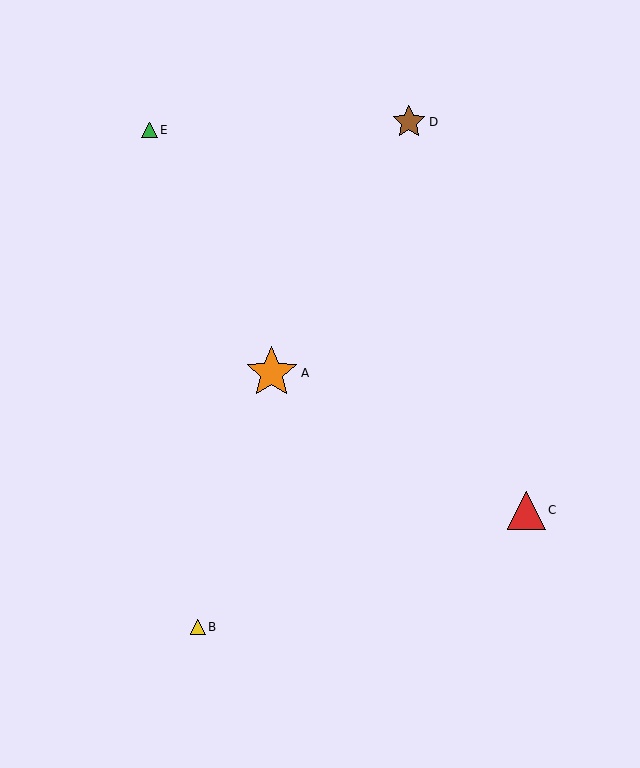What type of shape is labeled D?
Shape D is a brown star.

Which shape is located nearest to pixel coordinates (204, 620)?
The yellow triangle (labeled B) at (198, 627) is nearest to that location.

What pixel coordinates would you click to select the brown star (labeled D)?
Click at (409, 122) to select the brown star D.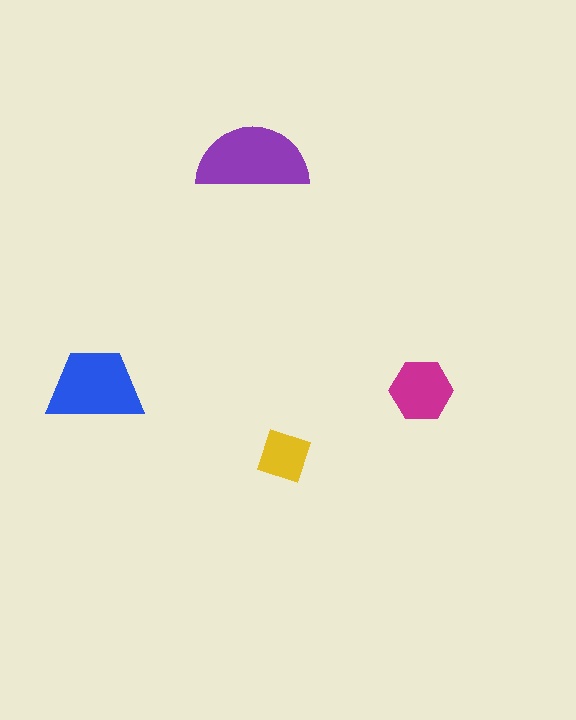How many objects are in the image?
There are 4 objects in the image.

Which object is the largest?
The purple semicircle.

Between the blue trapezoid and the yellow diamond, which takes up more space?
The blue trapezoid.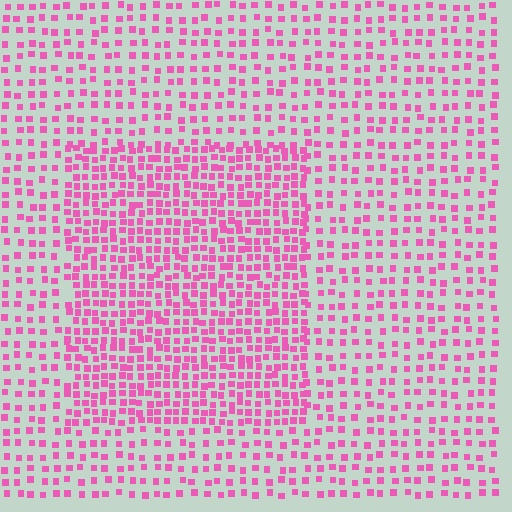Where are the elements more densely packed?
The elements are more densely packed inside the rectangle boundary.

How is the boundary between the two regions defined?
The boundary is defined by a change in element density (approximately 1.9x ratio). All elements are the same color, size, and shape.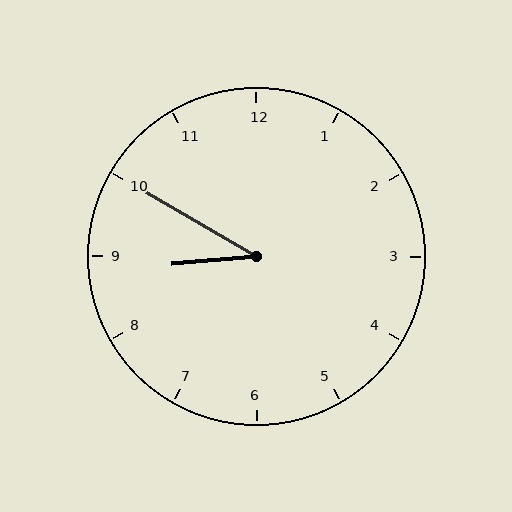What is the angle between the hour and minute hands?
Approximately 35 degrees.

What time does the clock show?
8:50.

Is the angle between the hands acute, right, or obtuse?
It is acute.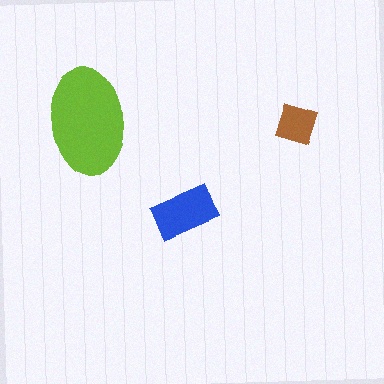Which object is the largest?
The lime ellipse.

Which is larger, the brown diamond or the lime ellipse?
The lime ellipse.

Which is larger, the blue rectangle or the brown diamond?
The blue rectangle.